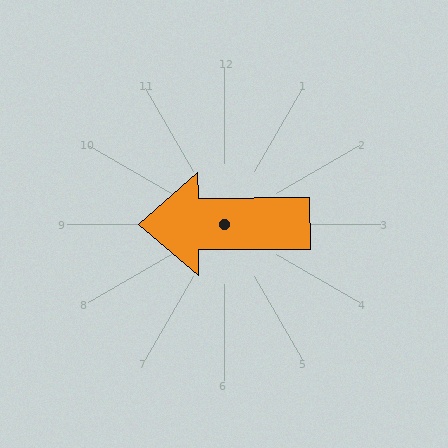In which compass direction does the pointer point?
West.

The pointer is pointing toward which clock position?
Roughly 9 o'clock.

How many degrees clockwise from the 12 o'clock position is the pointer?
Approximately 270 degrees.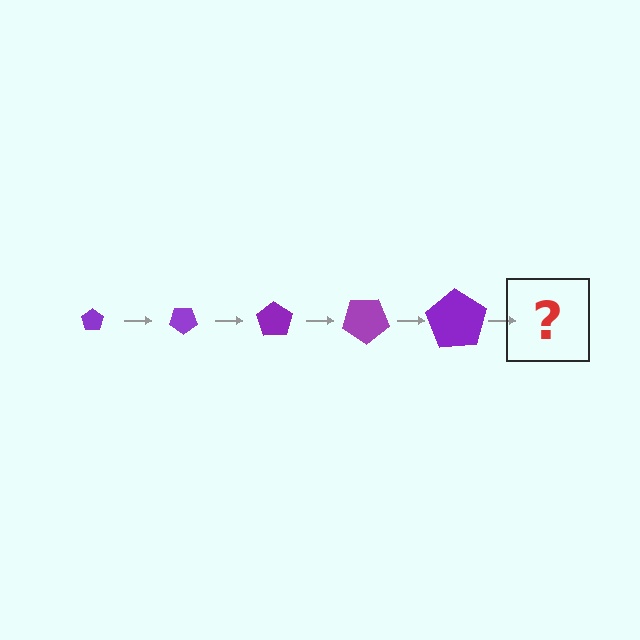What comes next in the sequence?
The next element should be a pentagon, larger than the previous one and rotated 175 degrees from the start.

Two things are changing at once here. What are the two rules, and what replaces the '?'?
The two rules are that the pentagon grows larger each step and it rotates 35 degrees each step. The '?' should be a pentagon, larger than the previous one and rotated 175 degrees from the start.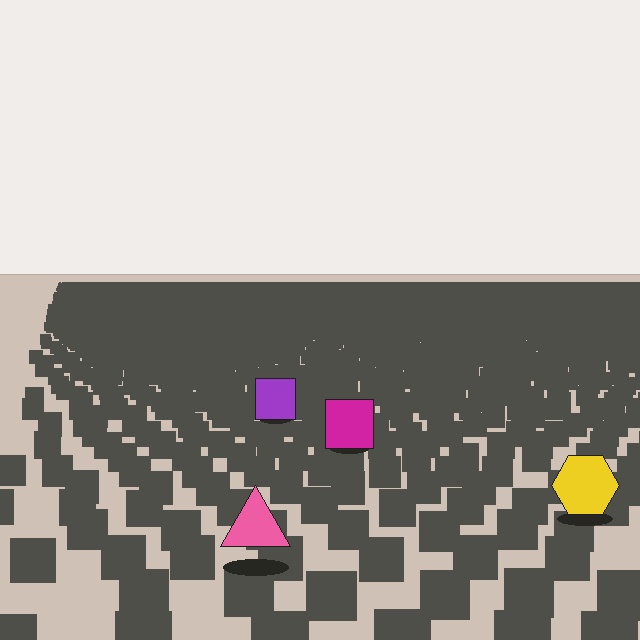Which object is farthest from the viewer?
The purple square is farthest from the viewer. It appears smaller and the ground texture around it is denser.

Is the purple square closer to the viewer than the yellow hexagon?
No. The yellow hexagon is closer — you can tell from the texture gradient: the ground texture is coarser near it.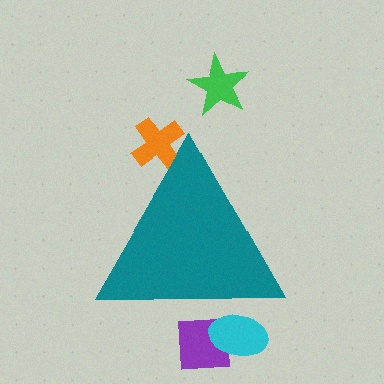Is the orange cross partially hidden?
Yes, the orange cross is partially hidden behind the teal triangle.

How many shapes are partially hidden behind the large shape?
3 shapes are partially hidden.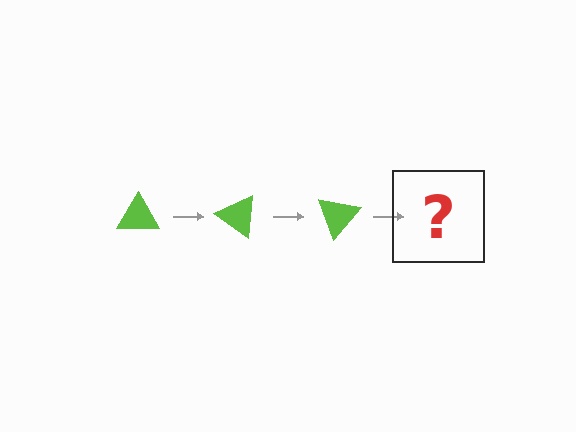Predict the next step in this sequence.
The next step is a lime triangle rotated 105 degrees.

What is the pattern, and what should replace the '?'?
The pattern is that the triangle rotates 35 degrees each step. The '?' should be a lime triangle rotated 105 degrees.